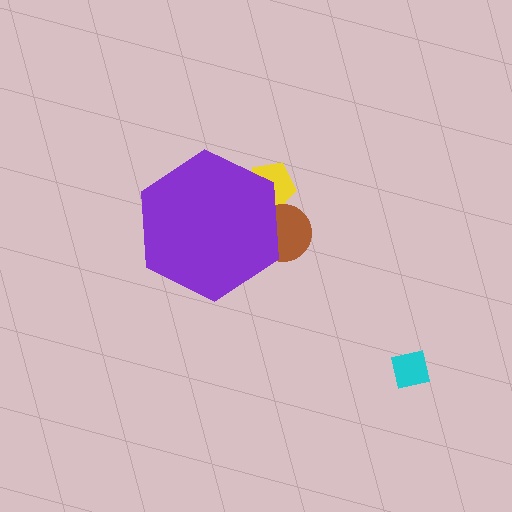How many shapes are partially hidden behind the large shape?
2 shapes are partially hidden.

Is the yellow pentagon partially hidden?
Yes, the yellow pentagon is partially hidden behind the purple hexagon.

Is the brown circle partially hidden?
Yes, the brown circle is partially hidden behind the purple hexagon.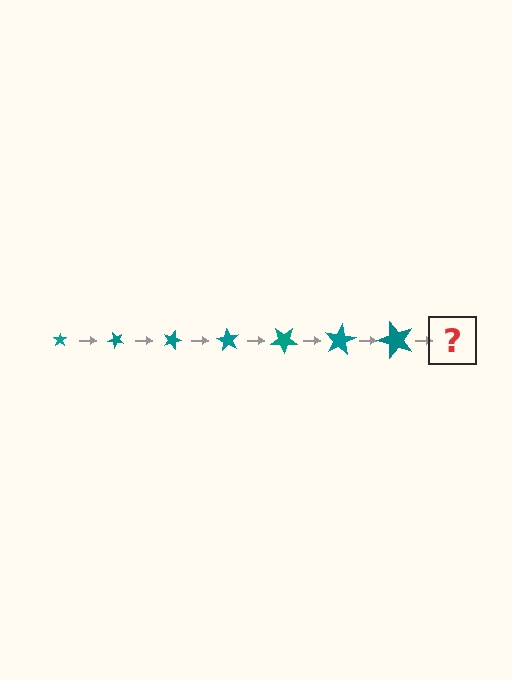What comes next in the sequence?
The next element should be a star, larger than the previous one and rotated 315 degrees from the start.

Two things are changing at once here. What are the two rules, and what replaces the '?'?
The two rules are that the star grows larger each step and it rotates 45 degrees each step. The '?' should be a star, larger than the previous one and rotated 315 degrees from the start.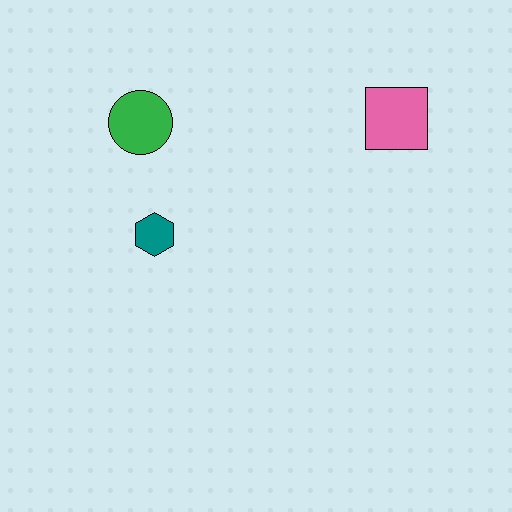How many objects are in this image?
There are 3 objects.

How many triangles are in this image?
There are no triangles.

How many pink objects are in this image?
There is 1 pink object.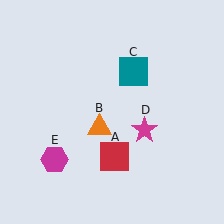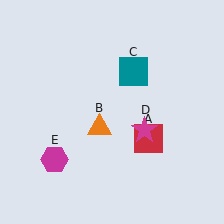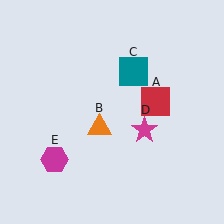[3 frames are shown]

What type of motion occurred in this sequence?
The red square (object A) rotated counterclockwise around the center of the scene.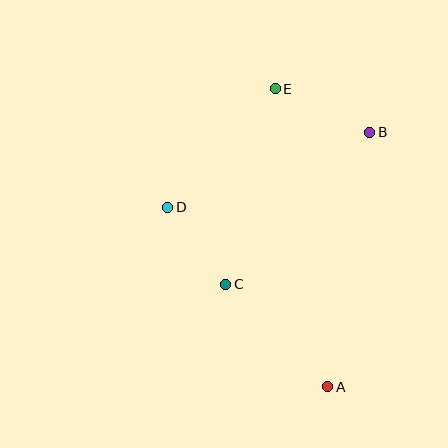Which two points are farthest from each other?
Points A and E are farthest from each other.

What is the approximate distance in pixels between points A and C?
The distance between A and C is approximately 145 pixels.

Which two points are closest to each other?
Points C and D are closest to each other.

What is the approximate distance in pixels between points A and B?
The distance between A and B is approximately 258 pixels.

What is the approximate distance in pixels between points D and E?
The distance between D and E is approximately 160 pixels.